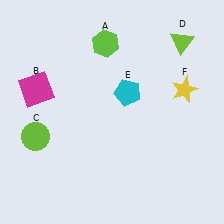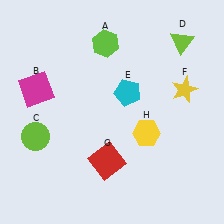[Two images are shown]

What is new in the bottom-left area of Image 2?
A red square (G) was added in the bottom-left area of Image 2.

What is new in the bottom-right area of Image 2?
A yellow hexagon (H) was added in the bottom-right area of Image 2.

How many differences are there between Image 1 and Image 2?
There are 2 differences between the two images.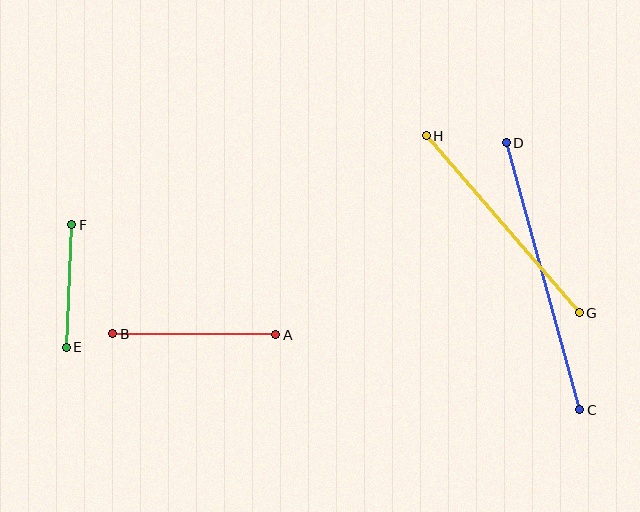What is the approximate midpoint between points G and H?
The midpoint is at approximately (503, 224) pixels.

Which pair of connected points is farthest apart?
Points C and D are farthest apart.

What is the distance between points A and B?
The distance is approximately 163 pixels.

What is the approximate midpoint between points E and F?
The midpoint is at approximately (69, 286) pixels.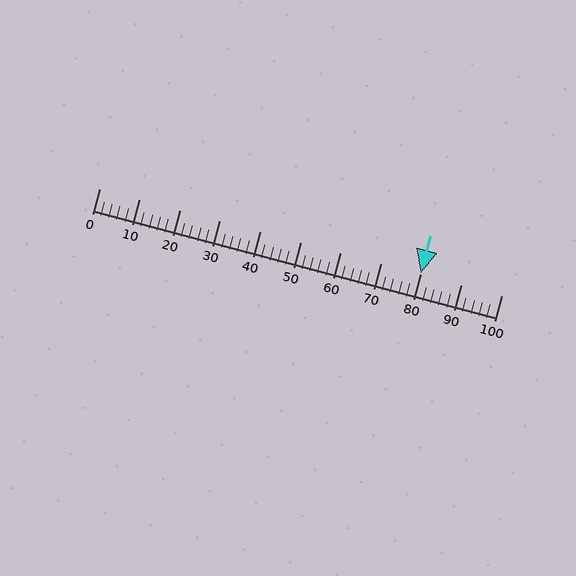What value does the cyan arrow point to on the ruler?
The cyan arrow points to approximately 80.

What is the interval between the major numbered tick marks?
The major tick marks are spaced 10 units apart.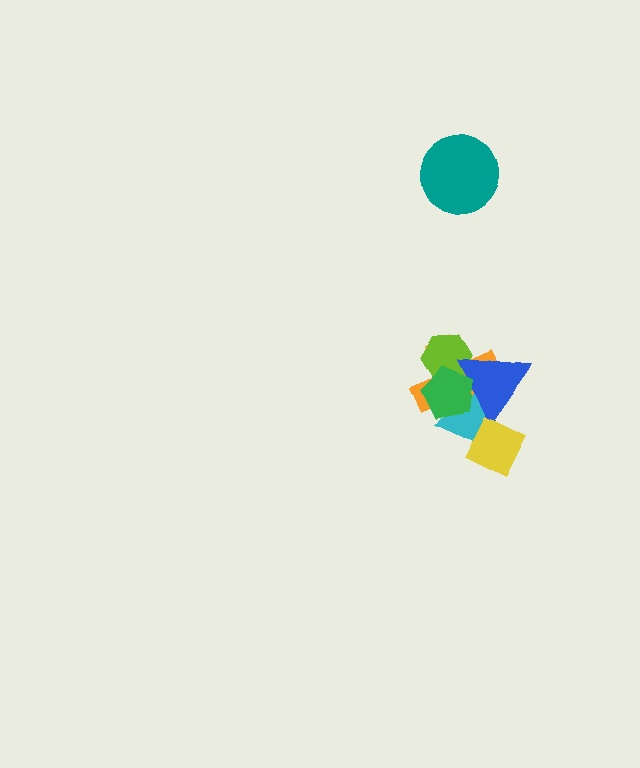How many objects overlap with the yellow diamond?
2 objects overlap with the yellow diamond.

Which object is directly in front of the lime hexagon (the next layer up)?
The blue triangle is directly in front of the lime hexagon.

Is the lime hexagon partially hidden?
Yes, it is partially covered by another shape.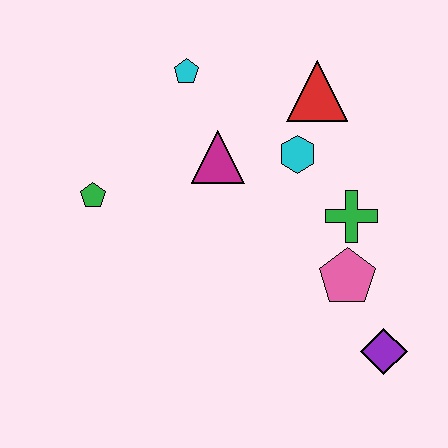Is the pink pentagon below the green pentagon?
Yes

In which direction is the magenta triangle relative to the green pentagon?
The magenta triangle is to the right of the green pentagon.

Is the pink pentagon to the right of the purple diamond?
No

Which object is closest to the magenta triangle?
The cyan hexagon is closest to the magenta triangle.